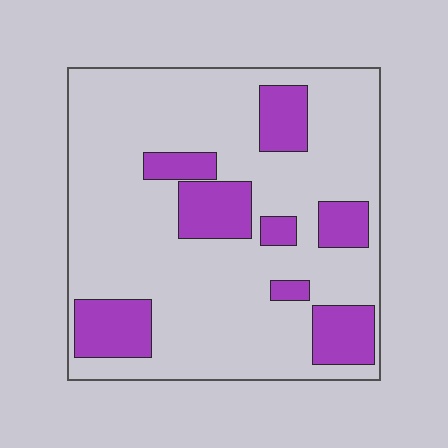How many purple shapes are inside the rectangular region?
8.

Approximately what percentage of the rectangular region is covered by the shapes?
Approximately 25%.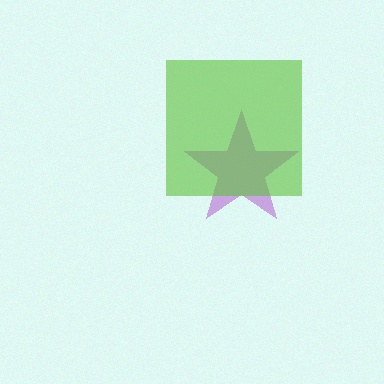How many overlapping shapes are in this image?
There are 2 overlapping shapes in the image.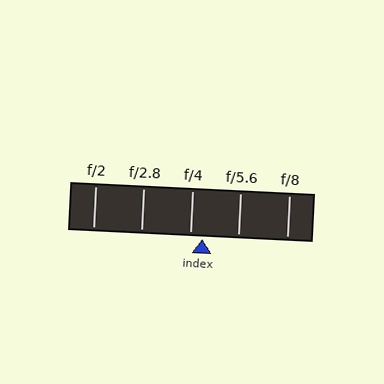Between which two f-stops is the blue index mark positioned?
The index mark is between f/4 and f/5.6.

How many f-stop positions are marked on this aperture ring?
There are 5 f-stop positions marked.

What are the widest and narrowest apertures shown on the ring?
The widest aperture shown is f/2 and the narrowest is f/8.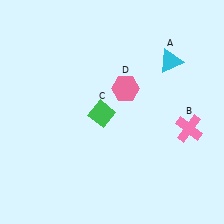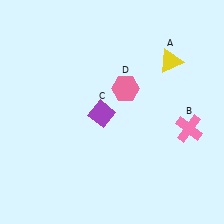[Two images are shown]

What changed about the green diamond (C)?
In Image 1, C is green. In Image 2, it changed to purple.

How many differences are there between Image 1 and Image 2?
There are 2 differences between the two images.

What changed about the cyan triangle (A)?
In Image 1, A is cyan. In Image 2, it changed to yellow.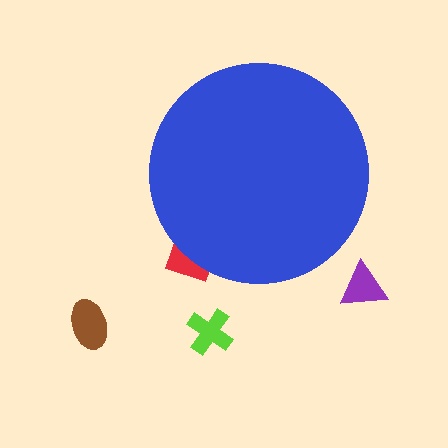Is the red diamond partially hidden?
Yes, the red diamond is partially hidden behind the blue circle.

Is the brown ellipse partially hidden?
No, the brown ellipse is fully visible.